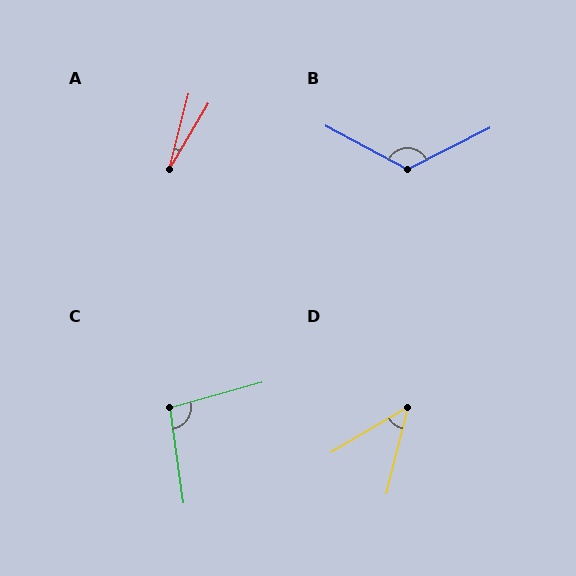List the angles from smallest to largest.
A (16°), D (46°), C (97°), B (125°).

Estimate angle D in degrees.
Approximately 46 degrees.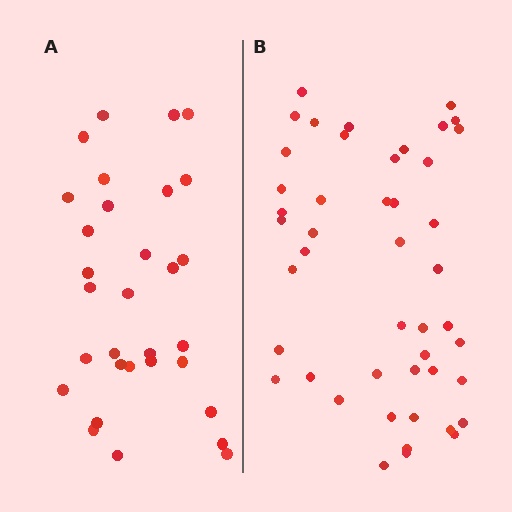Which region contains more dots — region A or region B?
Region B (the right region) has more dots.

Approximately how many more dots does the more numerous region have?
Region B has approximately 15 more dots than region A.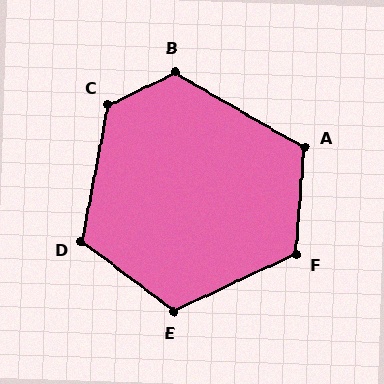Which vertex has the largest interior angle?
C, at approximately 127 degrees.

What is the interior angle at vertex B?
Approximately 124 degrees (obtuse).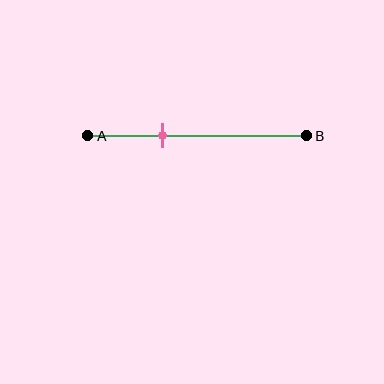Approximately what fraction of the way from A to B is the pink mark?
The pink mark is approximately 35% of the way from A to B.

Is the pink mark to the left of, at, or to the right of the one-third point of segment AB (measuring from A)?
The pink mark is approximately at the one-third point of segment AB.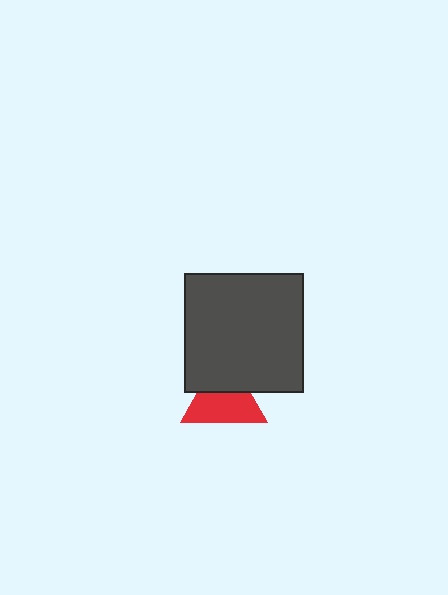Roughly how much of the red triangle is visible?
About half of it is visible (roughly 62%).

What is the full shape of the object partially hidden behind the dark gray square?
The partially hidden object is a red triangle.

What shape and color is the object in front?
The object in front is a dark gray square.